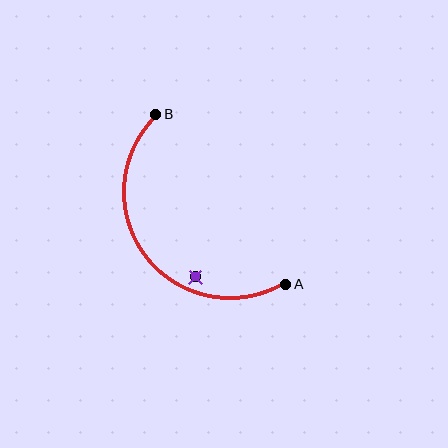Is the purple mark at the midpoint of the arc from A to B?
No — the purple mark does not lie on the arc at all. It sits slightly inside the curve.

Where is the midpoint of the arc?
The arc midpoint is the point on the curve farthest from the straight line joining A and B. It sits below and to the left of that line.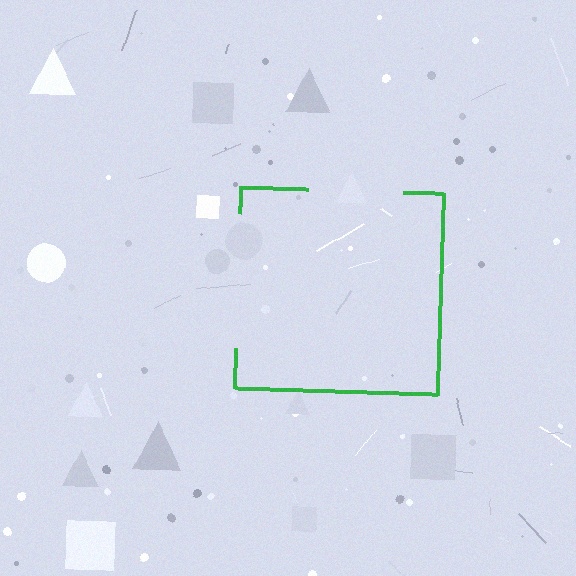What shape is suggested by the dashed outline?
The dashed outline suggests a square.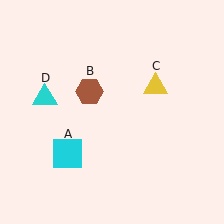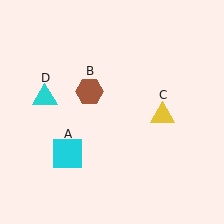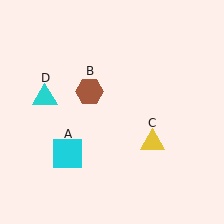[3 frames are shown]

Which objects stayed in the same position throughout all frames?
Cyan square (object A) and brown hexagon (object B) and cyan triangle (object D) remained stationary.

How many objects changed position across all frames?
1 object changed position: yellow triangle (object C).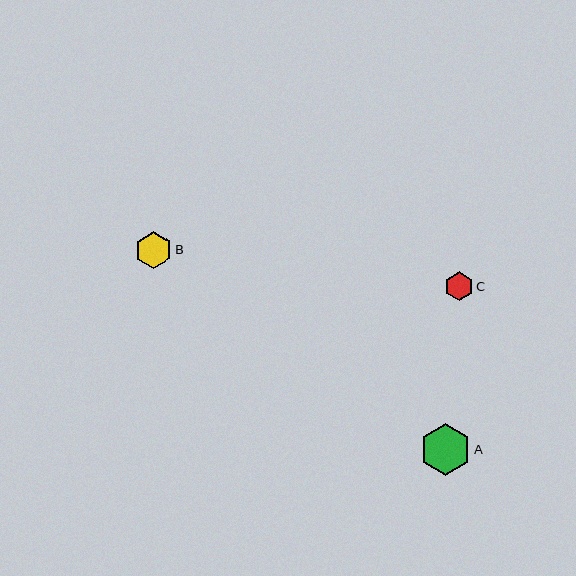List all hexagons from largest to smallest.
From largest to smallest: A, B, C.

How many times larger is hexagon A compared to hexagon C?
Hexagon A is approximately 1.8 times the size of hexagon C.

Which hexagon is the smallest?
Hexagon C is the smallest with a size of approximately 29 pixels.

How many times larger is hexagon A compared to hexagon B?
Hexagon A is approximately 1.4 times the size of hexagon B.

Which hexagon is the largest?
Hexagon A is the largest with a size of approximately 51 pixels.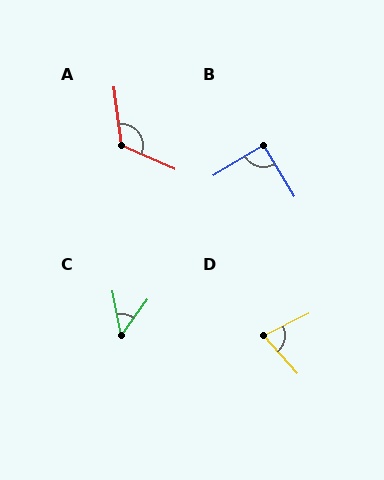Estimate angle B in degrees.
Approximately 91 degrees.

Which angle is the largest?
A, at approximately 121 degrees.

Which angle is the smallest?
C, at approximately 46 degrees.